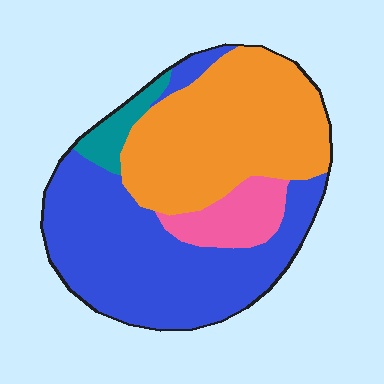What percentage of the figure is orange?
Orange takes up about two fifths (2/5) of the figure.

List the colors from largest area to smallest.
From largest to smallest: blue, orange, pink, teal.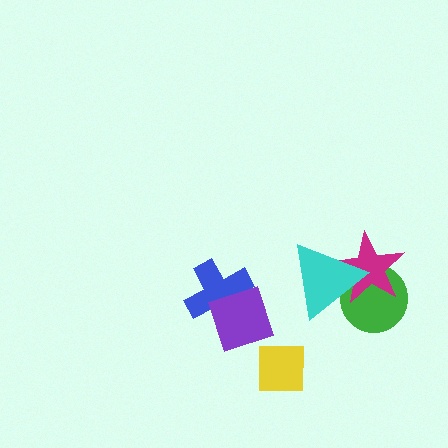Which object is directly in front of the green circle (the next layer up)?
The magenta star is directly in front of the green circle.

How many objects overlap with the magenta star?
2 objects overlap with the magenta star.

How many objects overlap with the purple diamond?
1 object overlaps with the purple diamond.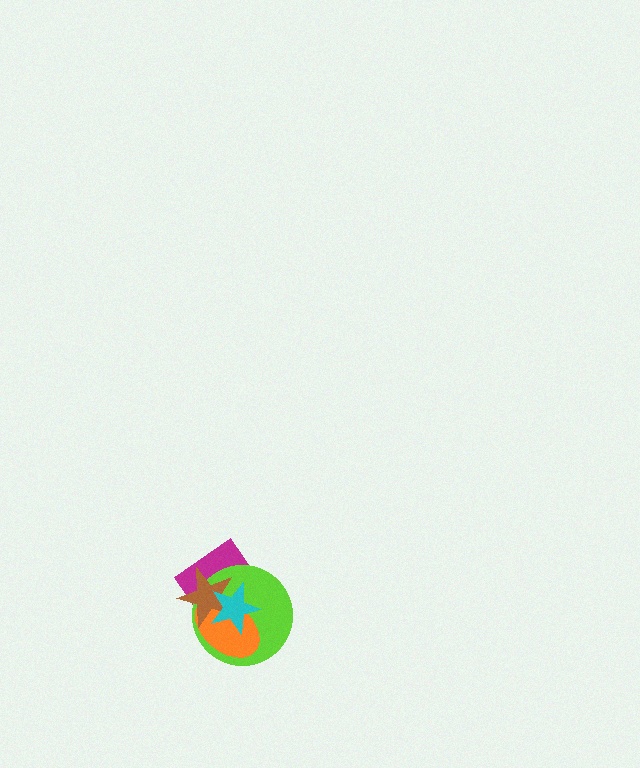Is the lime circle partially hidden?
Yes, it is partially covered by another shape.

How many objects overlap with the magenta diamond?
4 objects overlap with the magenta diamond.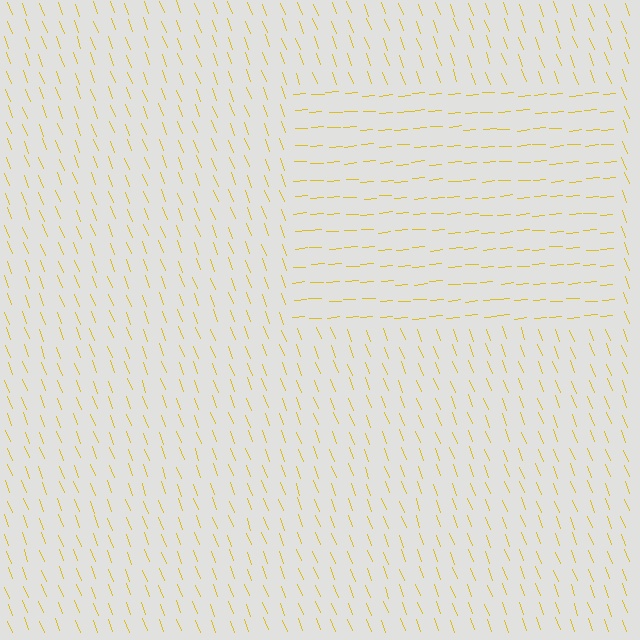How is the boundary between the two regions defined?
The boundary is defined purely by a change in line orientation (approximately 74 degrees difference). All lines are the same color and thickness.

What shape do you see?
I see a rectangle.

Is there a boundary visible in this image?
Yes, there is a texture boundary formed by a change in line orientation.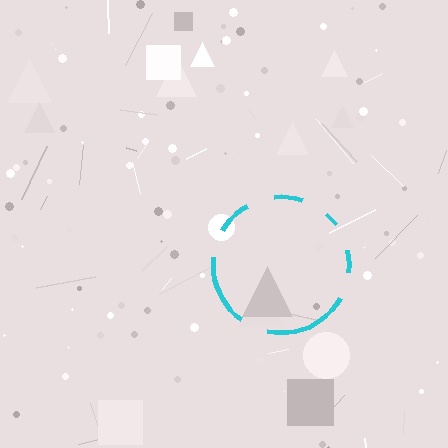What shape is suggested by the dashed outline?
The dashed outline suggests a circle.